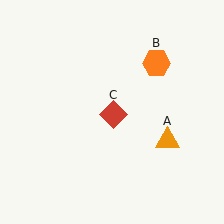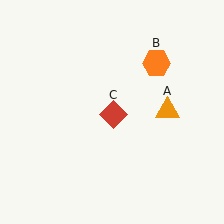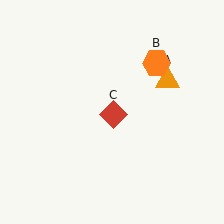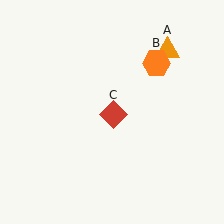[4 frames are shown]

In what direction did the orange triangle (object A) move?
The orange triangle (object A) moved up.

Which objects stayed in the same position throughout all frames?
Orange hexagon (object B) and red diamond (object C) remained stationary.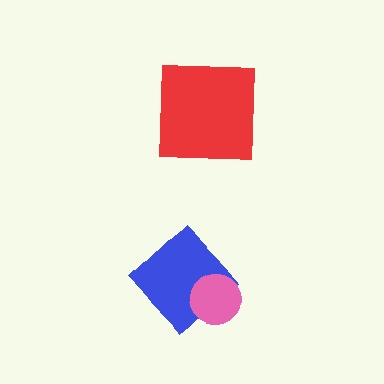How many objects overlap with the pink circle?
1 object overlaps with the pink circle.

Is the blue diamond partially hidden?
Yes, it is partially covered by another shape.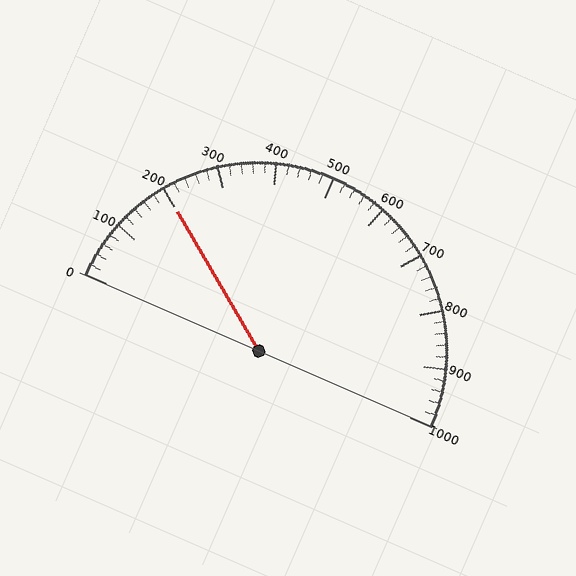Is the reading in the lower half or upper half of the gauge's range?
The reading is in the lower half of the range (0 to 1000).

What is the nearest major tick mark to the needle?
The nearest major tick mark is 200.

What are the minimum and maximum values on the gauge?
The gauge ranges from 0 to 1000.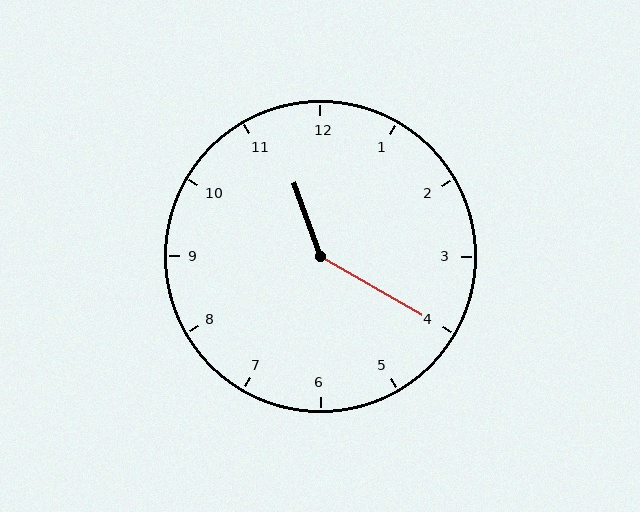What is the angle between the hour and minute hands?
Approximately 140 degrees.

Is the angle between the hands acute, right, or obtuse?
It is obtuse.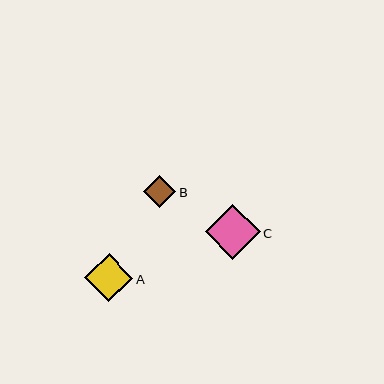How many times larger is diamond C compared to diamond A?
Diamond C is approximately 1.1 times the size of diamond A.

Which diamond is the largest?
Diamond C is the largest with a size of approximately 55 pixels.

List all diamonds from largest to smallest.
From largest to smallest: C, A, B.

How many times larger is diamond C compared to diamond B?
Diamond C is approximately 1.7 times the size of diamond B.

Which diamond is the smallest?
Diamond B is the smallest with a size of approximately 32 pixels.